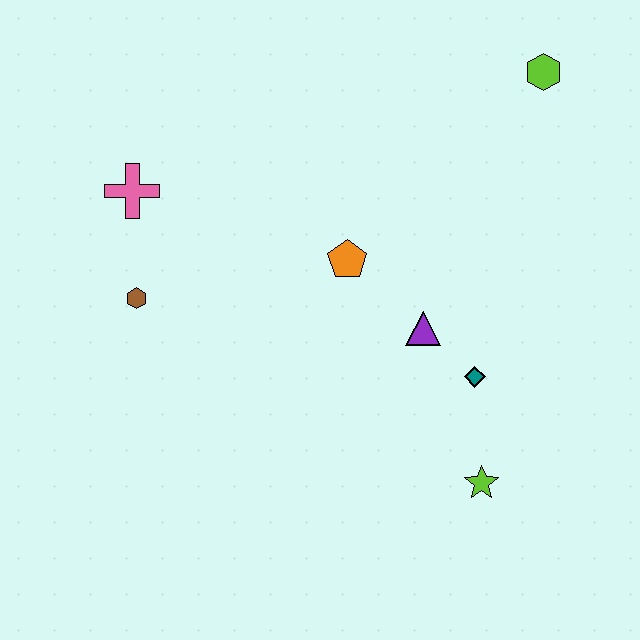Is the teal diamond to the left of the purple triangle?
No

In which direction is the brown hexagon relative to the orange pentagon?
The brown hexagon is to the left of the orange pentagon.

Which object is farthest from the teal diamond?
The pink cross is farthest from the teal diamond.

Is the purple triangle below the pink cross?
Yes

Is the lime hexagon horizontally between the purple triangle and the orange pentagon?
No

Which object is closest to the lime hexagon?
The orange pentagon is closest to the lime hexagon.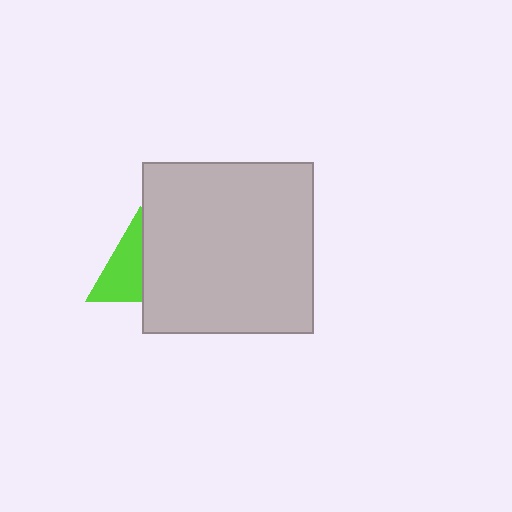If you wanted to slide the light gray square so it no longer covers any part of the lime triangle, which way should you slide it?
Slide it right — that is the most direct way to separate the two shapes.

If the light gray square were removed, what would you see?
You would see the complete lime triangle.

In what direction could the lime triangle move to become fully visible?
The lime triangle could move left. That would shift it out from behind the light gray square entirely.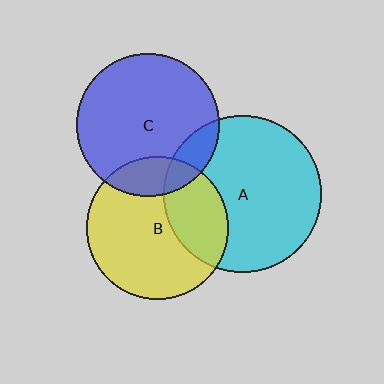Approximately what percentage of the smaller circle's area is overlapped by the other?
Approximately 30%.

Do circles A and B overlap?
Yes.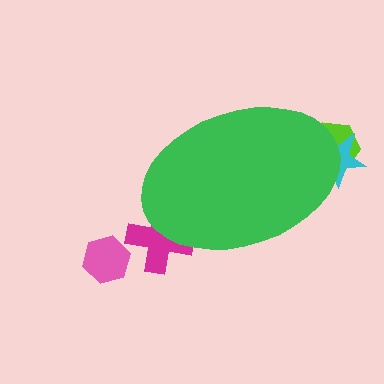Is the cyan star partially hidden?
Yes, the cyan star is partially hidden behind the green ellipse.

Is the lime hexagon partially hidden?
Yes, the lime hexagon is partially hidden behind the green ellipse.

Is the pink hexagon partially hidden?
No, the pink hexagon is fully visible.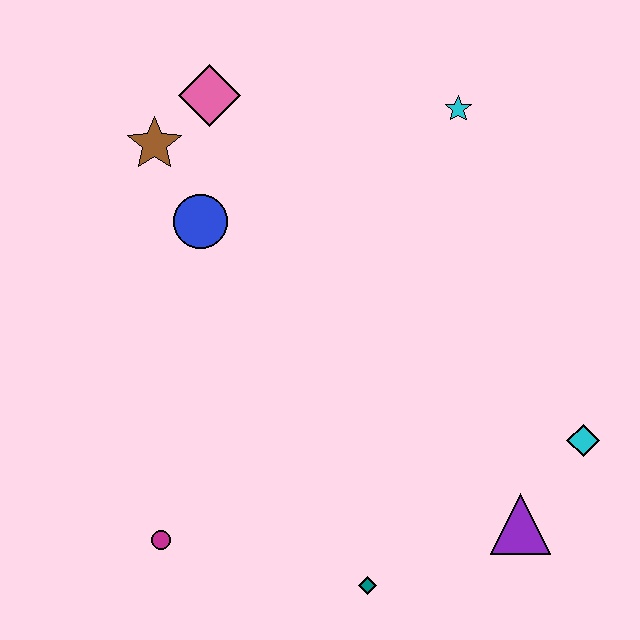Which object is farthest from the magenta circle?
The cyan star is farthest from the magenta circle.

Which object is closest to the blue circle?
The brown star is closest to the blue circle.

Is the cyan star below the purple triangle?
No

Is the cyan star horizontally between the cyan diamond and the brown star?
Yes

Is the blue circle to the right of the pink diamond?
No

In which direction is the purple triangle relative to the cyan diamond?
The purple triangle is below the cyan diamond.